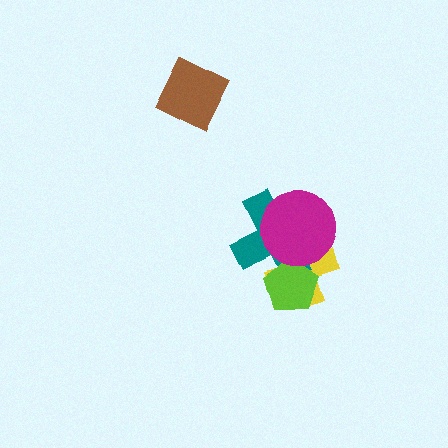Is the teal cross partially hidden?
Yes, it is partially covered by another shape.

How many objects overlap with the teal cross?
3 objects overlap with the teal cross.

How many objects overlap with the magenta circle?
3 objects overlap with the magenta circle.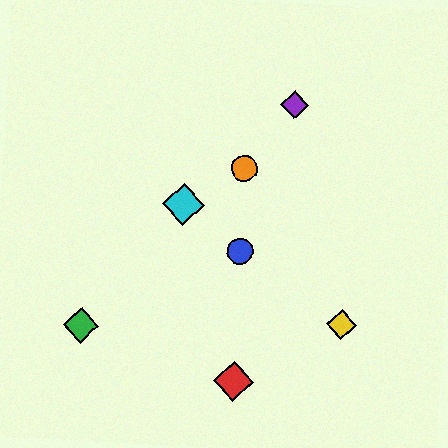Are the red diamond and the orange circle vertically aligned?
Yes, both are at x≈234.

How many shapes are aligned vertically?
3 shapes (the red diamond, the blue circle, the orange circle) are aligned vertically.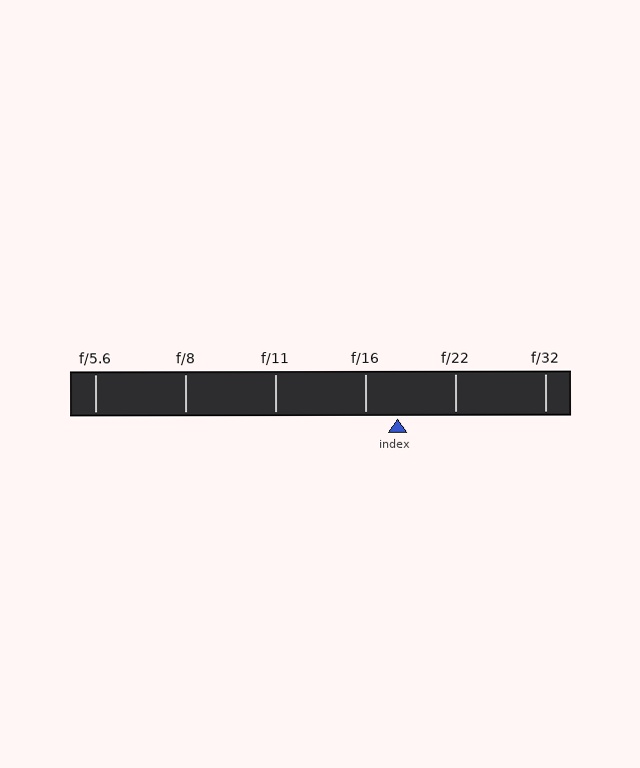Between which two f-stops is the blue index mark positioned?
The index mark is between f/16 and f/22.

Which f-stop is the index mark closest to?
The index mark is closest to f/16.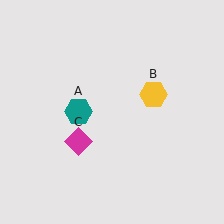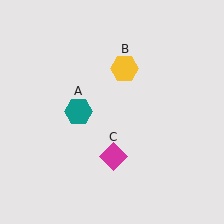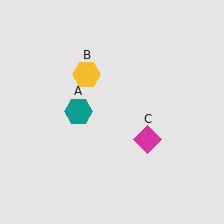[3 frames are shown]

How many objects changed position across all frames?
2 objects changed position: yellow hexagon (object B), magenta diamond (object C).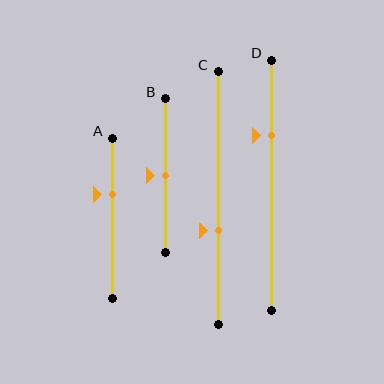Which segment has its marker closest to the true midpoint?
Segment B has its marker closest to the true midpoint.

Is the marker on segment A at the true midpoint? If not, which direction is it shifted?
No, the marker on segment A is shifted upward by about 15% of the segment length.